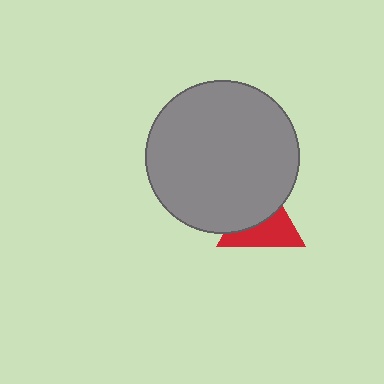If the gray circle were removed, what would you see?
You would see the complete red triangle.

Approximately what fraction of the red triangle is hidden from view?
Roughly 48% of the red triangle is hidden behind the gray circle.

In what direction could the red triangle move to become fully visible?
The red triangle could move down. That would shift it out from behind the gray circle entirely.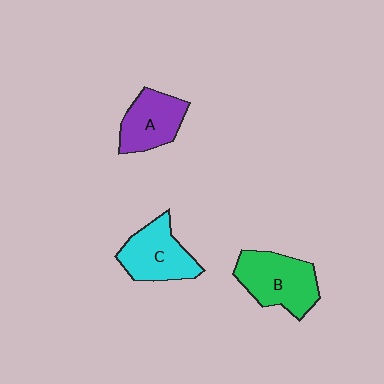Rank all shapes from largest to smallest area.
From largest to smallest: B (green), C (cyan), A (purple).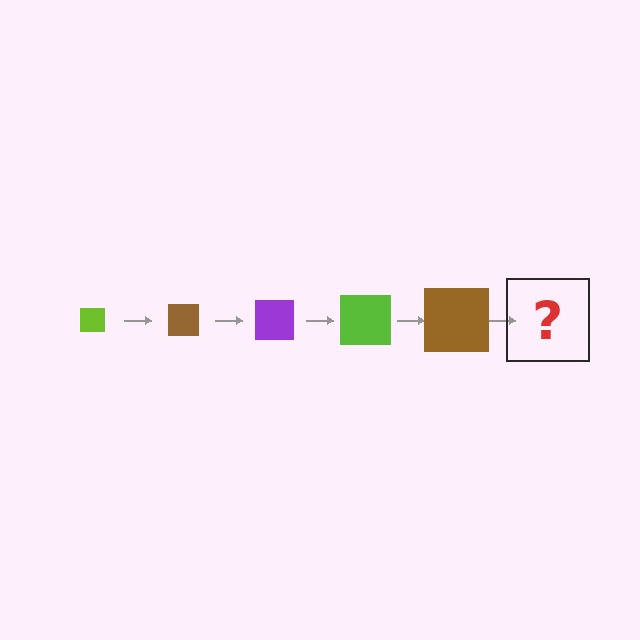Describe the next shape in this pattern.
It should be a purple square, larger than the previous one.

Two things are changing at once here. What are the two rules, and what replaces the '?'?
The two rules are that the square grows larger each step and the color cycles through lime, brown, and purple. The '?' should be a purple square, larger than the previous one.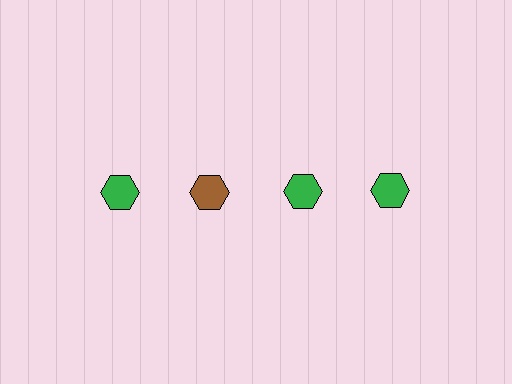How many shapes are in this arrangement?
There are 4 shapes arranged in a grid pattern.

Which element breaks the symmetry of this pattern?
The brown hexagon in the top row, second from left column breaks the symmetry. All other shapes are green hexagons.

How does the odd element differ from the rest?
It has a different color: brown instead of green.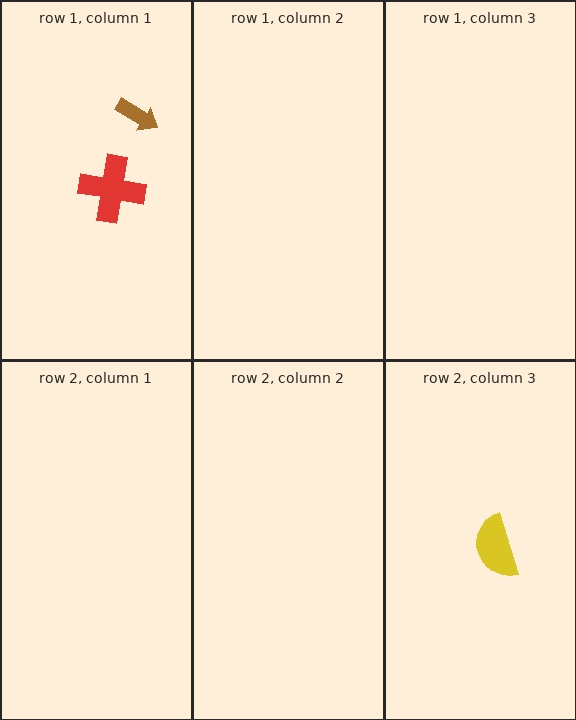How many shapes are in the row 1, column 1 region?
2.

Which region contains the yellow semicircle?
The row 2, column 3 region.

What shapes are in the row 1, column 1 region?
The brown arrow, the red cross.